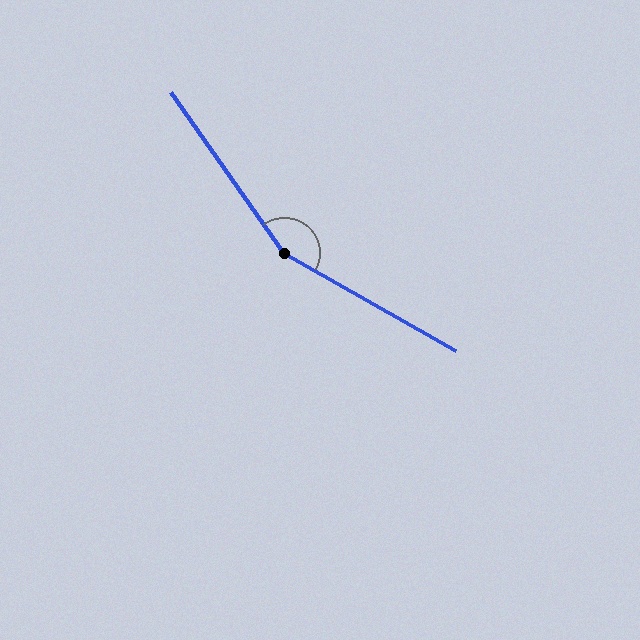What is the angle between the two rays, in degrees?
Approximately 155 degrees.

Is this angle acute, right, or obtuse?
It is obtuse.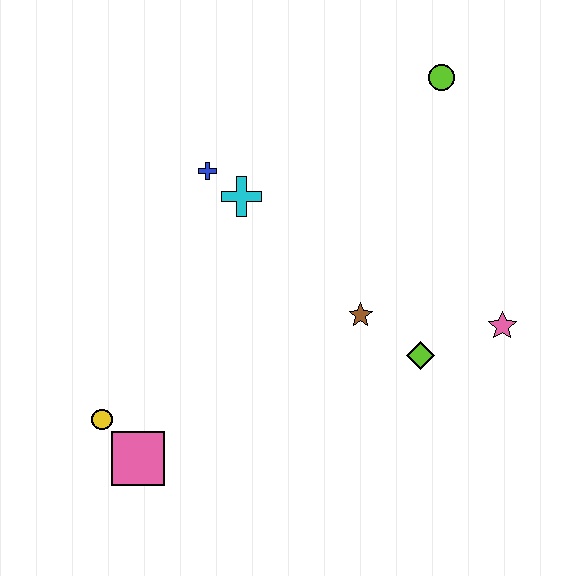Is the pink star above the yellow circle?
Yes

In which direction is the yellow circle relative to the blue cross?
The yellow circle is below the blue cross.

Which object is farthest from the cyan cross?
The pink star is farthest from the cyan cross.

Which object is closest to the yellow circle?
The pink square is closest to the yellow circle.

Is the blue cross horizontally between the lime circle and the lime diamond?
No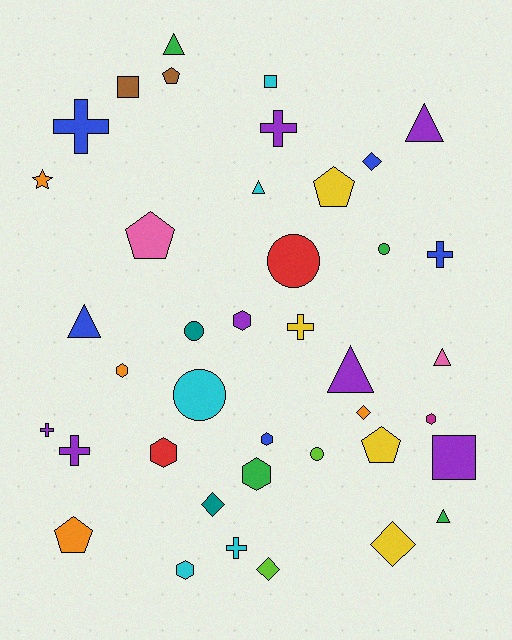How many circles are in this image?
There are 5 circles.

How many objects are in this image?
There are 40 objects.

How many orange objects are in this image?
There are 4 orange objects.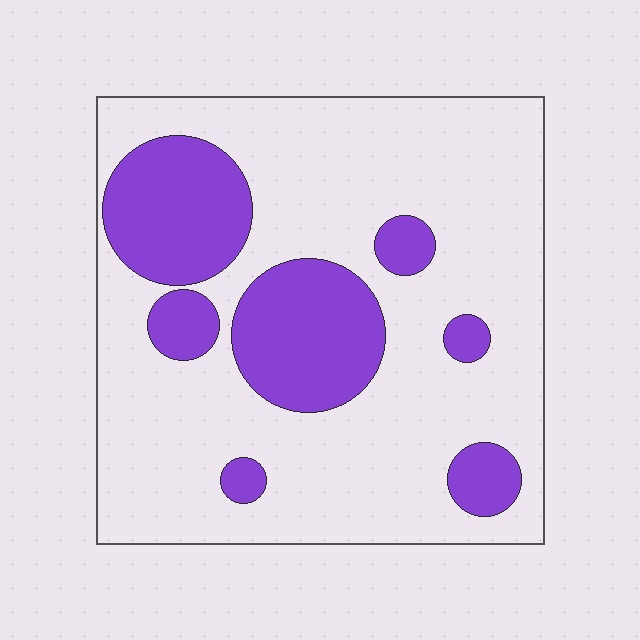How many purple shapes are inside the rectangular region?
7.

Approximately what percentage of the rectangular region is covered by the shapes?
Approximately 25%.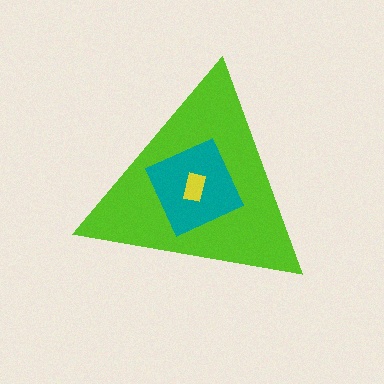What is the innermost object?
The yellow rectangle.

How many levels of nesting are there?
3.